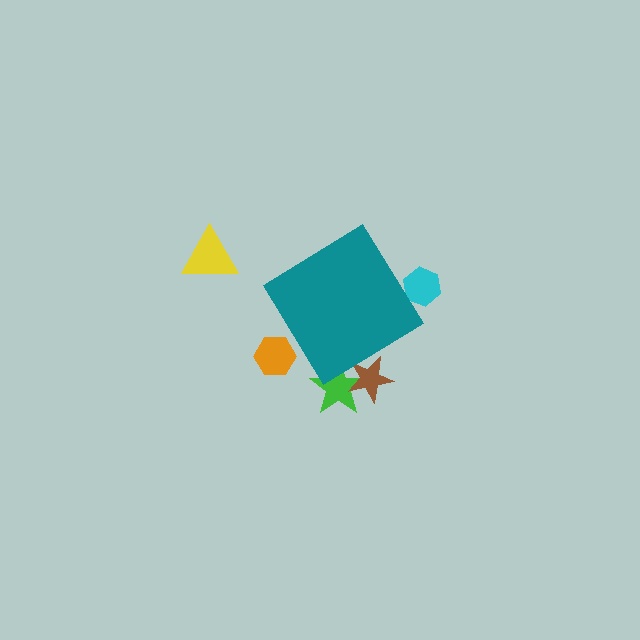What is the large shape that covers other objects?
A teal diamond.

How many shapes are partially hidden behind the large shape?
4 shapes are partially hidden.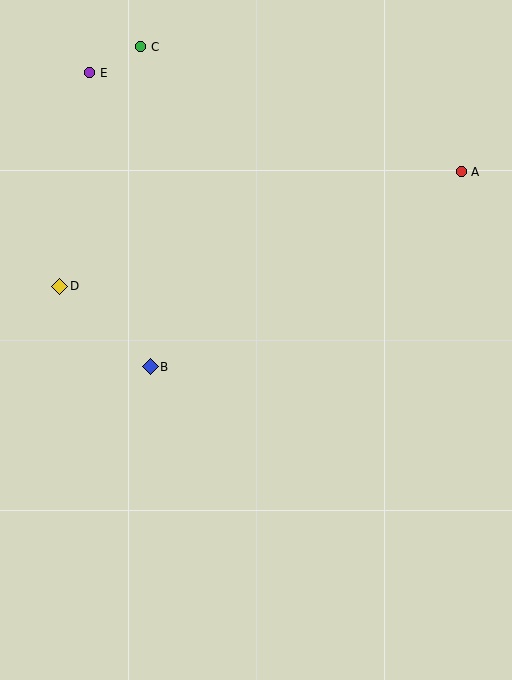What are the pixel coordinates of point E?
Point E is at (90, 73).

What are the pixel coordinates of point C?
Point C is at (141, 47).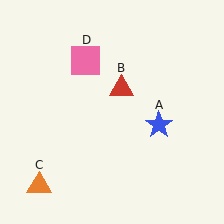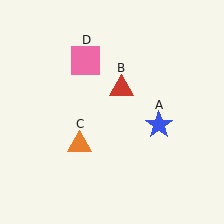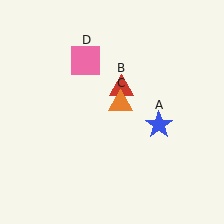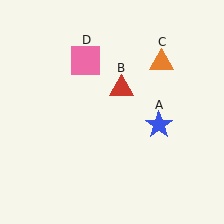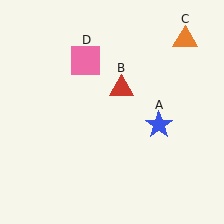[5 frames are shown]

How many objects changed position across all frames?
1 object changed position: orange triangle (object C).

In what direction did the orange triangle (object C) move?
The orange triangle (object C) moved up and to the right.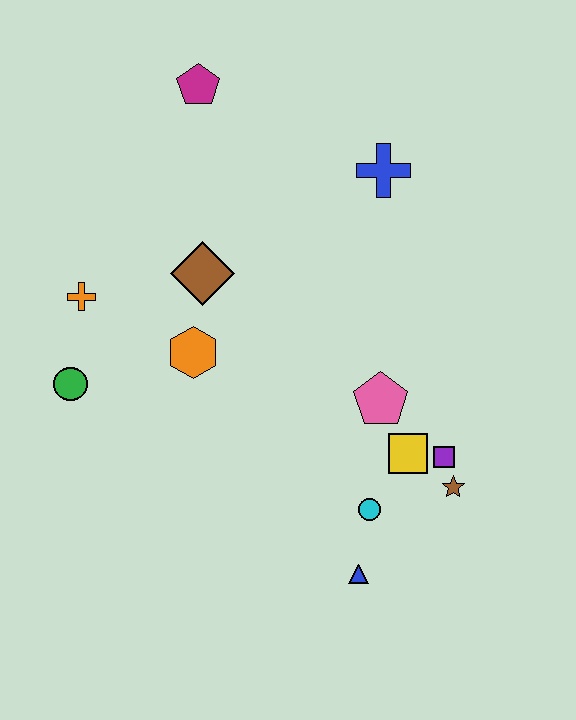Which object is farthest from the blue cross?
The blue triangle is farthest from the blue cross.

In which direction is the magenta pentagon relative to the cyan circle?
The magenta pentagon is above the cyan circle.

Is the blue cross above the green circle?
Yes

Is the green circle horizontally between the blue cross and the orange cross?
No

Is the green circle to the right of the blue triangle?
No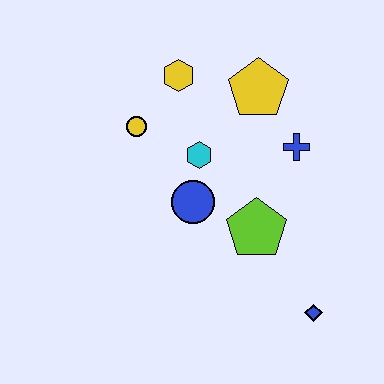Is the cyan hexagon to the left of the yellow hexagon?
No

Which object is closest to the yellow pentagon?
The blue cross is closest to the yellow pentagon.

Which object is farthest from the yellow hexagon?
The blue diamond is farthest from the yellow hexagon.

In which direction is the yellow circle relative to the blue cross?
The yellow circle is to the left of the blue cross.